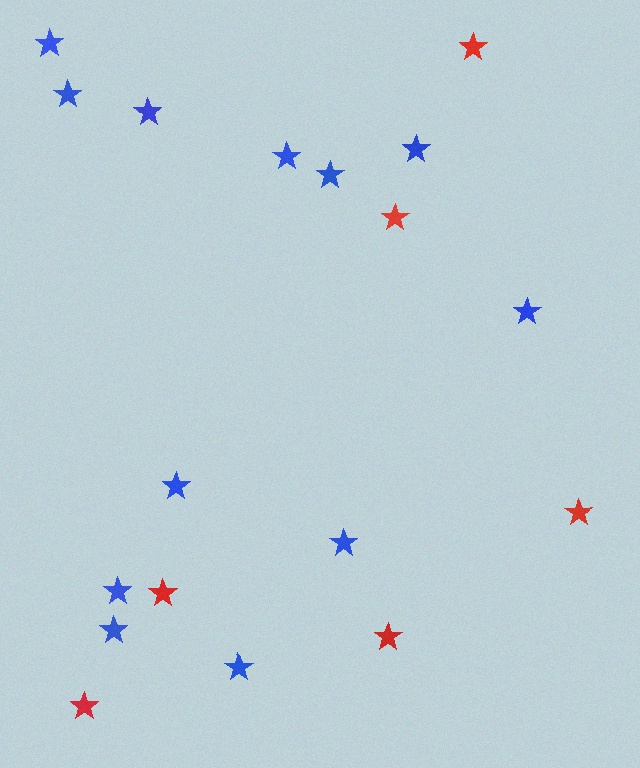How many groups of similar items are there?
There are 2 groups: one group of red stars (6) and one group of blue stars (12).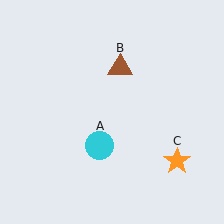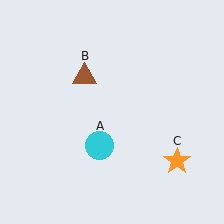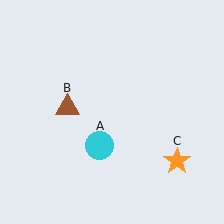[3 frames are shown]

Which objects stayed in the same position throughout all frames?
Cyan circle (object A) and orange star (object C) remained stationary.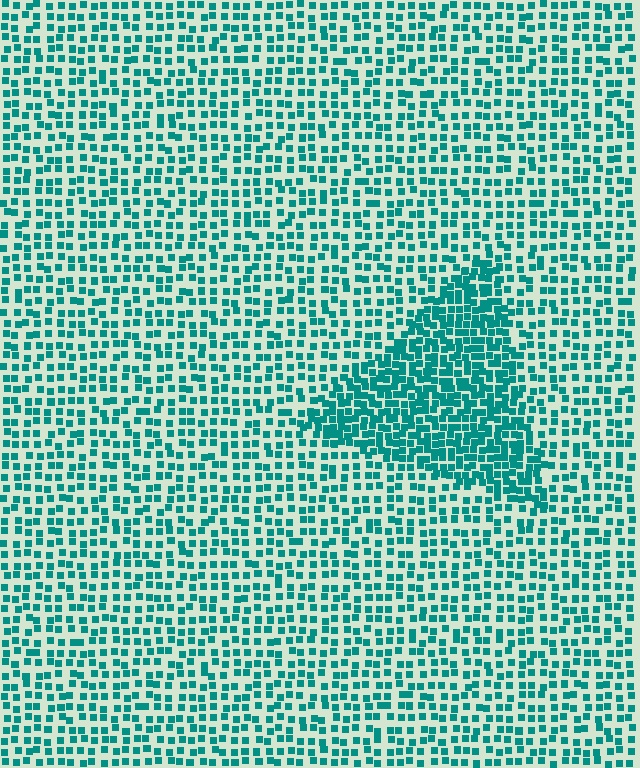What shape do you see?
I see a triangle.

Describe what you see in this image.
The image contains small teal elements arranged at two different densities. A triangle-shaped region is visible where the elements are more densely packed than the surrounding area.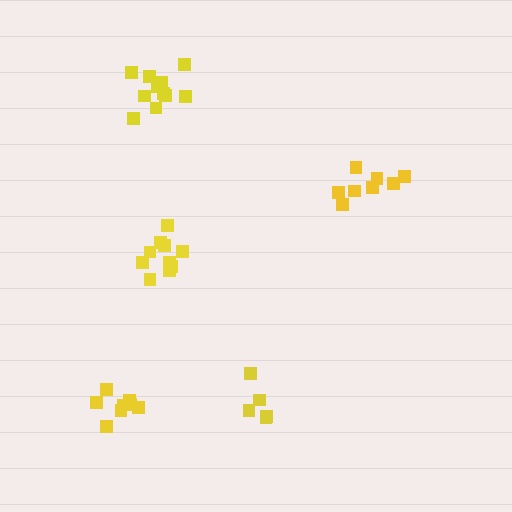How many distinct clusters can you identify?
There are 5 distinct clusters.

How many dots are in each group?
Group 1: 8 dots, Group 2: 5 dots, Group 3: 11 dots, Group 4: 8 dots, Group 5: 10 dots (42 total).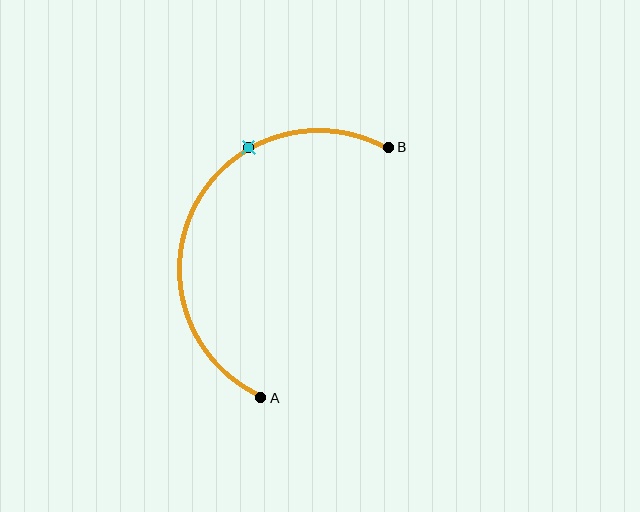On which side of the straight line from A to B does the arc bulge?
The arc bulges to the left of the straight line connecting A and B.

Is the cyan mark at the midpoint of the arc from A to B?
No. The cyan mark lies on the arc but is closer to endpoint B. The arc midpoint would be at the point on the curve equidistant along the arc from both A and B.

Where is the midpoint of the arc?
The arc midpoint is the point on the curve farthest from the straight line joining A and B. It sits to the left of that line.